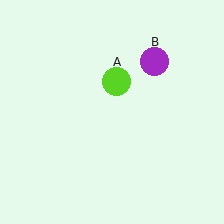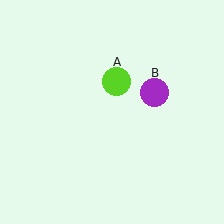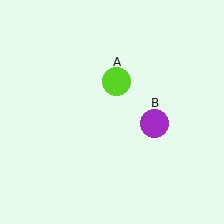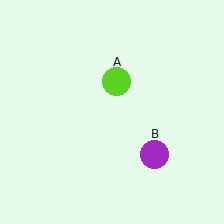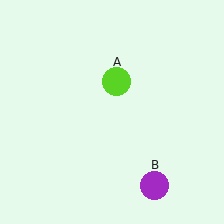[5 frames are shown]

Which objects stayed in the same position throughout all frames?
Lime circle (object A) remained stationary.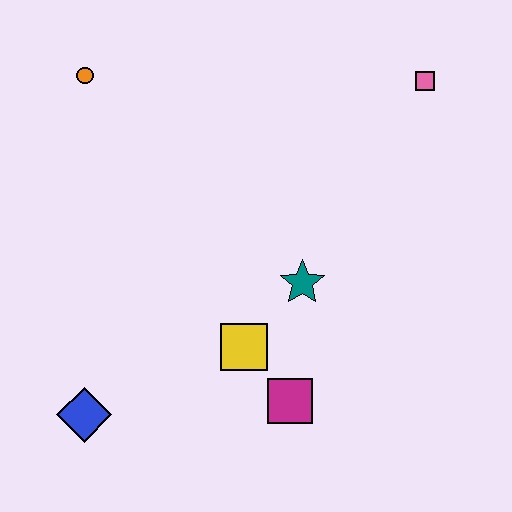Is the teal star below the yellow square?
No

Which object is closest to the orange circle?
The teal star is closest to the orange circle.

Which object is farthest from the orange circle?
The magenta square is farthest from the orange circle.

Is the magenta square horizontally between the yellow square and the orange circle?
No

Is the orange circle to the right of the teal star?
No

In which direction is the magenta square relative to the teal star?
The magenta square is below the teal star.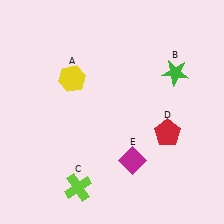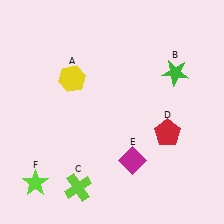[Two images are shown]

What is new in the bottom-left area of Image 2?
A lime star (F) was added in the bottom-left area of Image 2.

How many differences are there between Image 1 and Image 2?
There is 1 difference between the two images.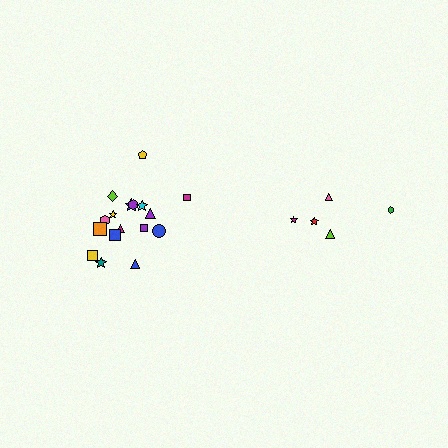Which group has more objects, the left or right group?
The left group.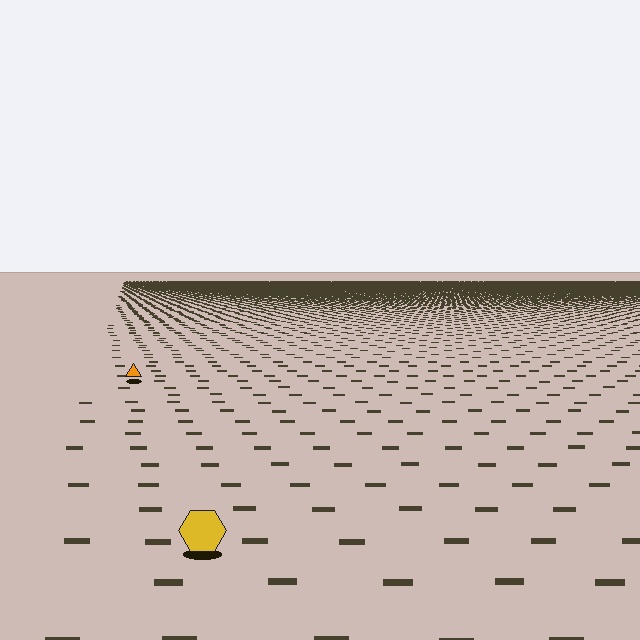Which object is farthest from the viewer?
The orange triangle is farthest from the viewer. It appears smaller and the ground texture around it is denser.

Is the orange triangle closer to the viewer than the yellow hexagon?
No. The yellow hexagon is closer — you can tell from the texture gradient: the ground texture is coarser near it.